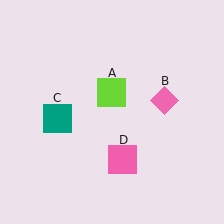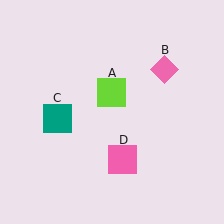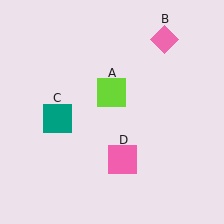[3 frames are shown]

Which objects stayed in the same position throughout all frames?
Lime square (object A) and teal square (object C) and pink square (object D) remained stationary.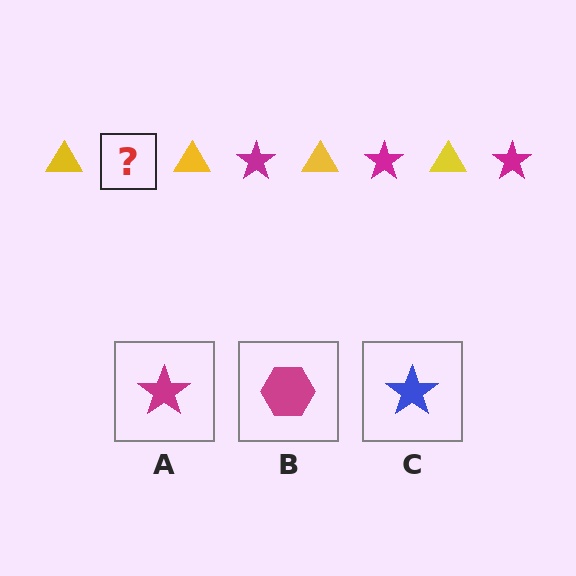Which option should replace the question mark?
Option A.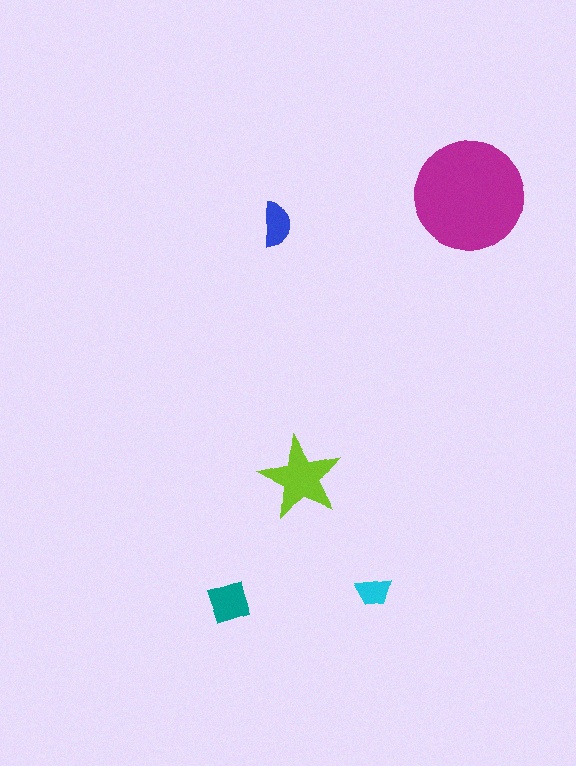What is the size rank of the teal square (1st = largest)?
3rd.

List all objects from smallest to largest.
The cyan trapezoid, the blue semicircle, the teal square, the lime star, the magenta circle.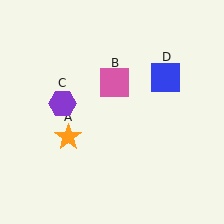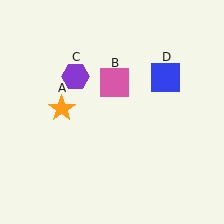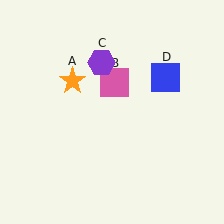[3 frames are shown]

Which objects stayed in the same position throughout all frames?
Pink square (object B) and blue square (object D) remained stationary.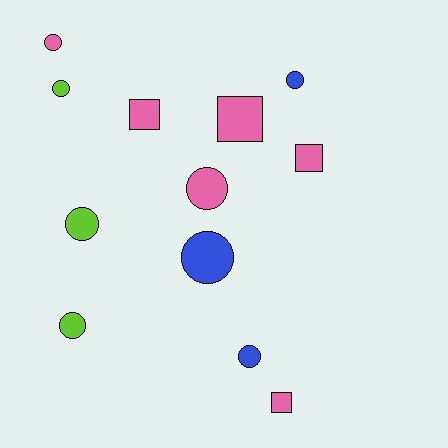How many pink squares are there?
There are 4 pink squares.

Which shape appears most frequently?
Circle, with 8 objects.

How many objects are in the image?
There are 12 objects.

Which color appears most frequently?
Pink, with 6 objects.